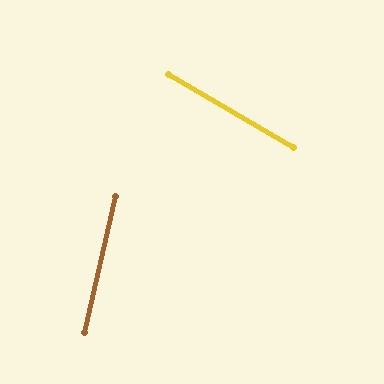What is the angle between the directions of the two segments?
Approximately 73 degrees.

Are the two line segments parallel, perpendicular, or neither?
Neither parallel nor perpendicular — they differ by about 73°.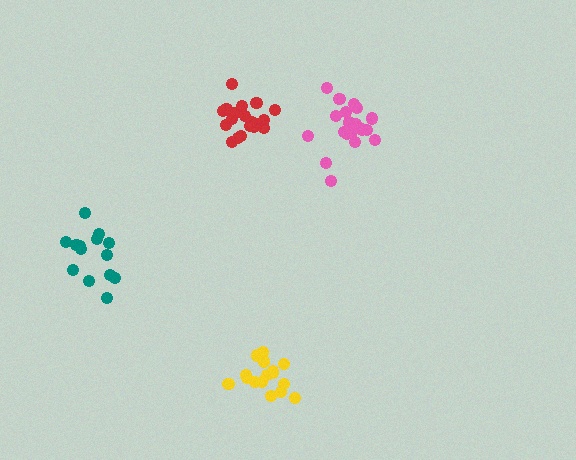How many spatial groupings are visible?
There are 4 spatial groupings.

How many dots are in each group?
Group 1: 16 dots, Group 2: 19 dots, Group 3: 19 dots, Group 4: 14 dots (68 total).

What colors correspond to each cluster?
The clusters are colored: yellow, pink, red, teal.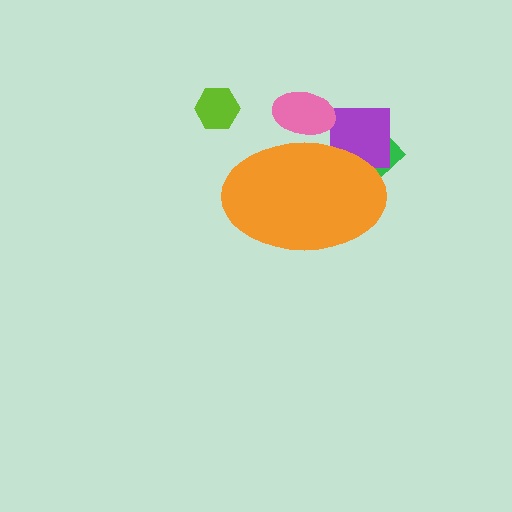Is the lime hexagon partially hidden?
No, the lime hexagon is fully visible.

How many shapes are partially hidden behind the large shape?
3 shapes are partially hidden.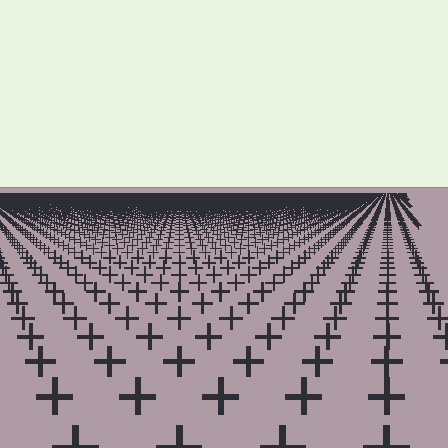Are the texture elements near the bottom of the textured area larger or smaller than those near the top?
Larger. Near the bottom, elements are closer to the viewer and appear at a bigger on-screen size.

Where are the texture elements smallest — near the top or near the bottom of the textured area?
Near the top.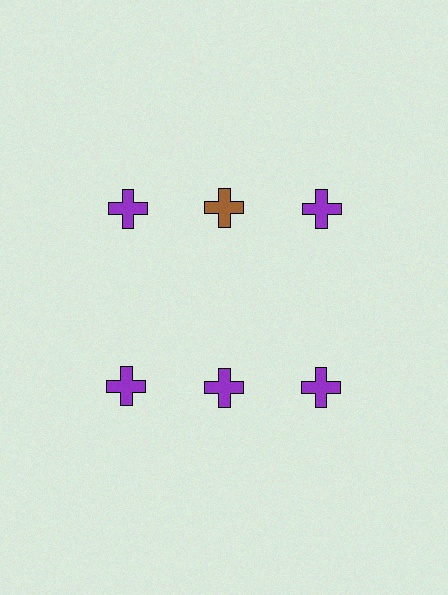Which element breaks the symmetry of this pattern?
The brown cross in the top row, second from left column breaks the symmetry. All other shapes are purple crosses.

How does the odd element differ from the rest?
It has a different color: brown instead of purple.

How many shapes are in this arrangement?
There are 6 shapes arranged in a grid pattern.